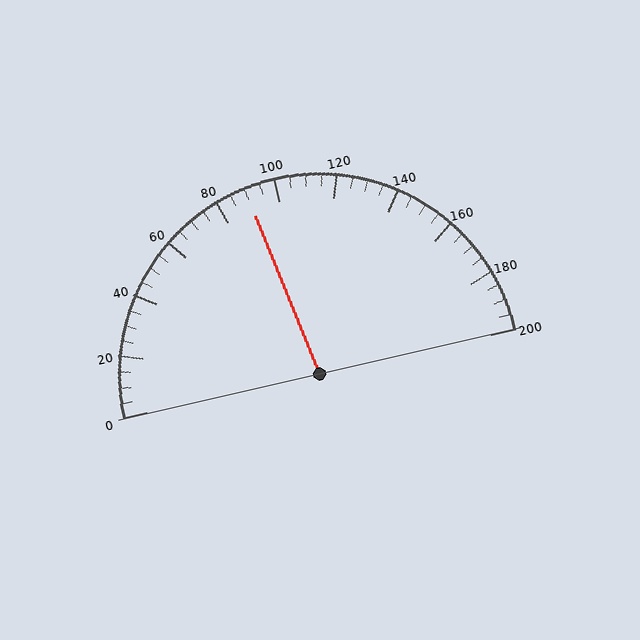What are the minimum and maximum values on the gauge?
The gauge ranges from 0 to 200.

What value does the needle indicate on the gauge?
The needle indicates approximately 90.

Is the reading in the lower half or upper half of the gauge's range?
The reading is in the lower half of the range (0 to 200).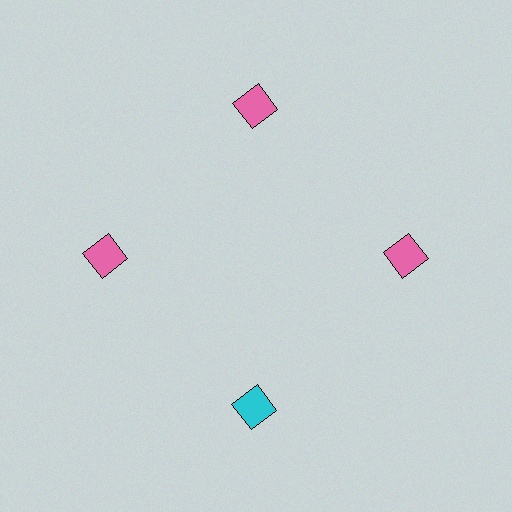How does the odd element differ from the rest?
It has a different color: cyan instead of pink.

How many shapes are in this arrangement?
There are 4 shapes arranged in a ring pattern.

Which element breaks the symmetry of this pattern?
The cyan diamond at roughly the 6 o'clock position breaks the symmetry. All other shapes are pink diamonds.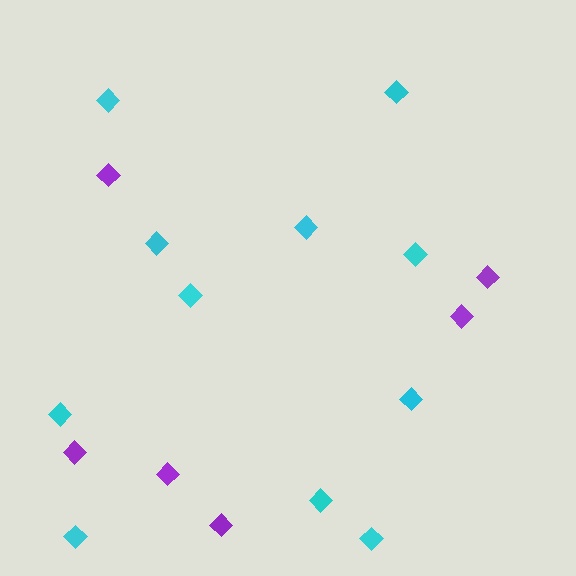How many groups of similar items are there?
There are 2 groups: one group of cyan diamonds (11) and one group of purple diamonds (6).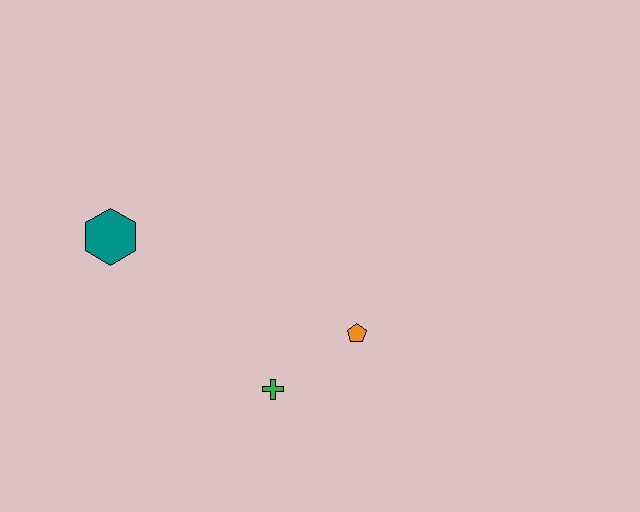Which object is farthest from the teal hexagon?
The orange pentagon is farthest from the teal hexagon.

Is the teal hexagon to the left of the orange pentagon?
Yes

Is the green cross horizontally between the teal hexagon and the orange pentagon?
Yes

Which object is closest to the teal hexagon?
The green cross is closest to the teal hexagon.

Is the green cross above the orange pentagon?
No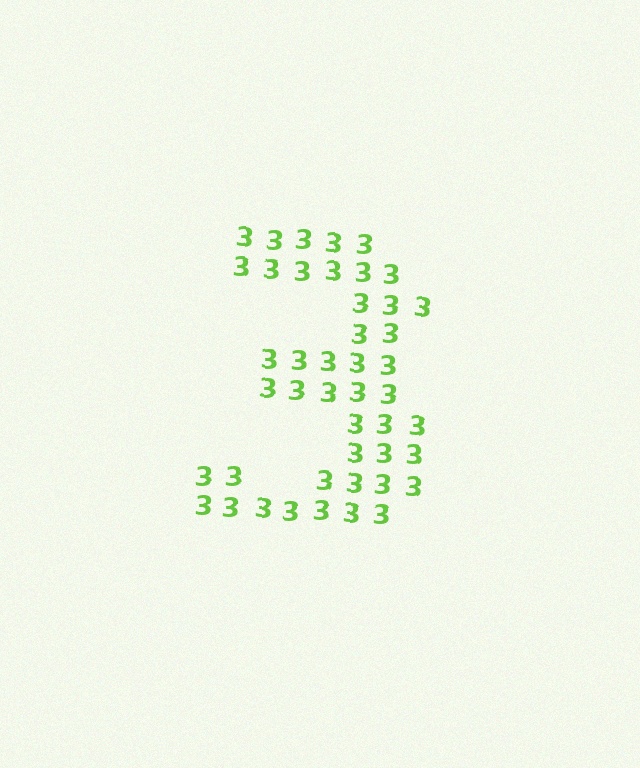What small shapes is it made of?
It is made of small digit 3's.